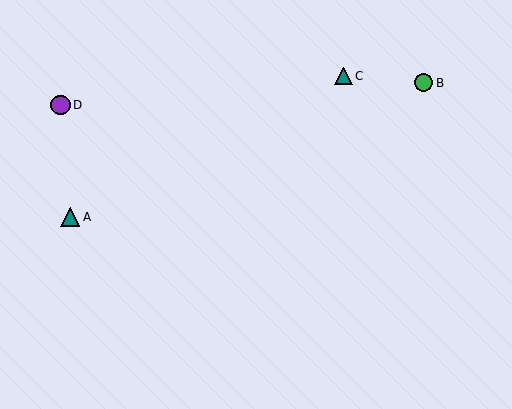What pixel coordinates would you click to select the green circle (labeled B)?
Click at (424, 83) to select the green circle B.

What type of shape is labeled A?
Shape A is a teal triangle.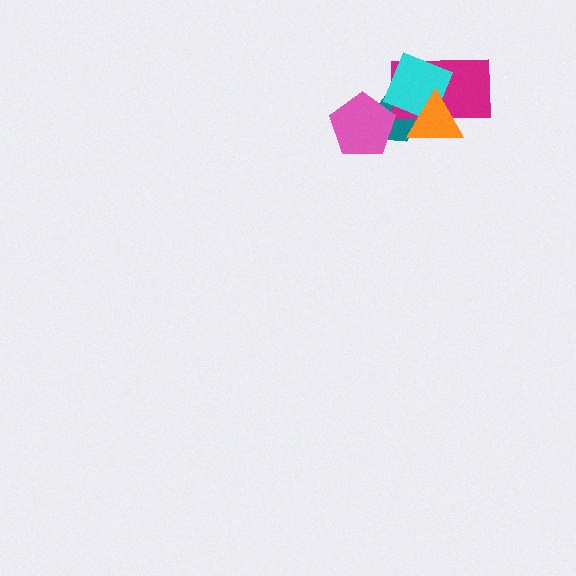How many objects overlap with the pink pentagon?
1 object overlaps with the pink pentagon.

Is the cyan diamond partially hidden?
Yes, it is partially covered by another shape.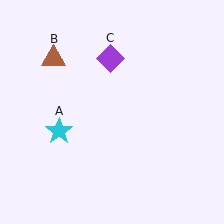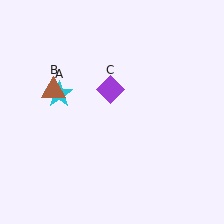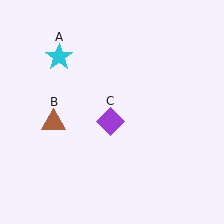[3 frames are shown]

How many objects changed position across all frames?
3 objects changed position: cyan star (object A), brown triangle (object B), purple diamond (object C).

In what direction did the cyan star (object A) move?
The cyan star (object A) moved up.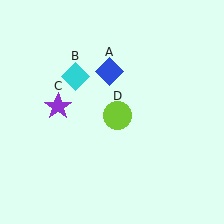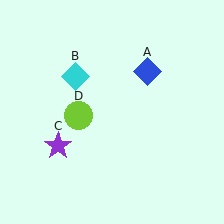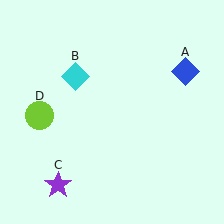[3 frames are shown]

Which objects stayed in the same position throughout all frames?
Cyan diamond (object B) remained stationary.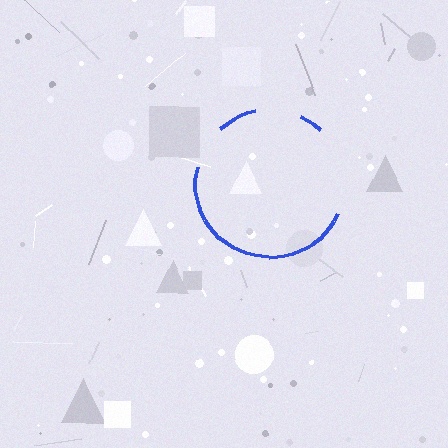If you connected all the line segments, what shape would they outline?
They would outline a circle.